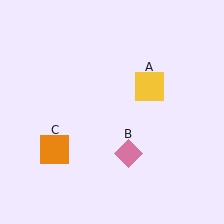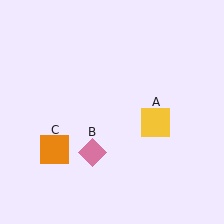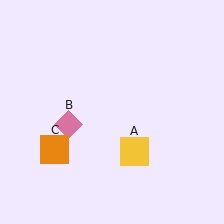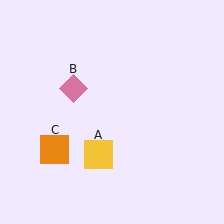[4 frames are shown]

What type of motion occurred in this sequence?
The yellow square (object A), pink diamond (object B) rotated clockwise around the center of the scene.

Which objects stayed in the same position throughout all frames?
Orange square (object C) remained stationary.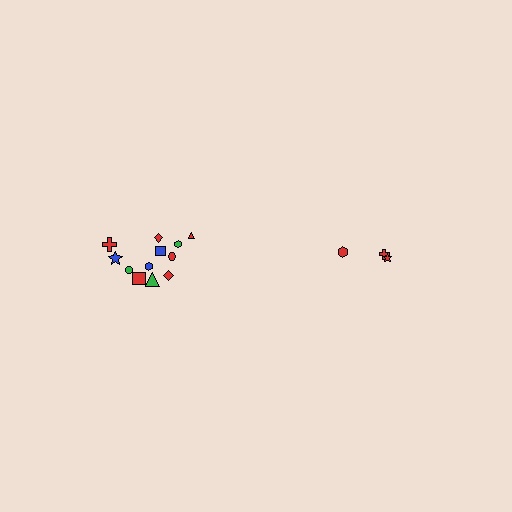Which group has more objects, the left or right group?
The left group.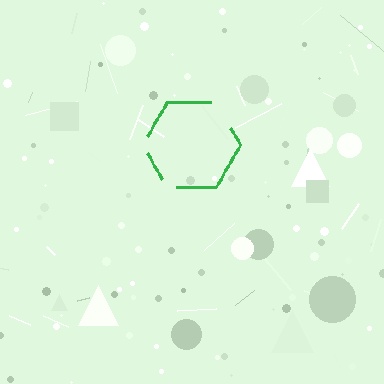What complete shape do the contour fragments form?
The contour fragments form a hexagon.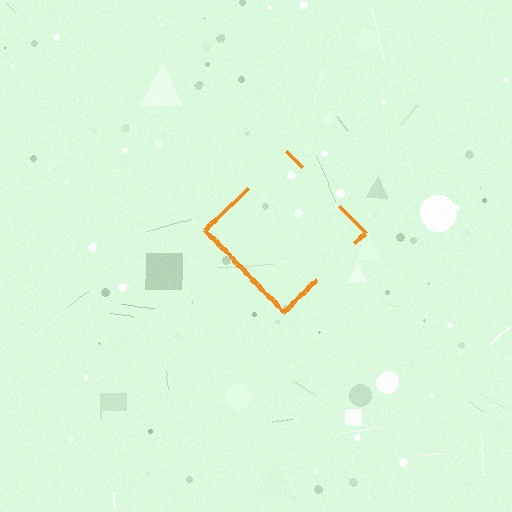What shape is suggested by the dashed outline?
The dashed outline suggests a diamond.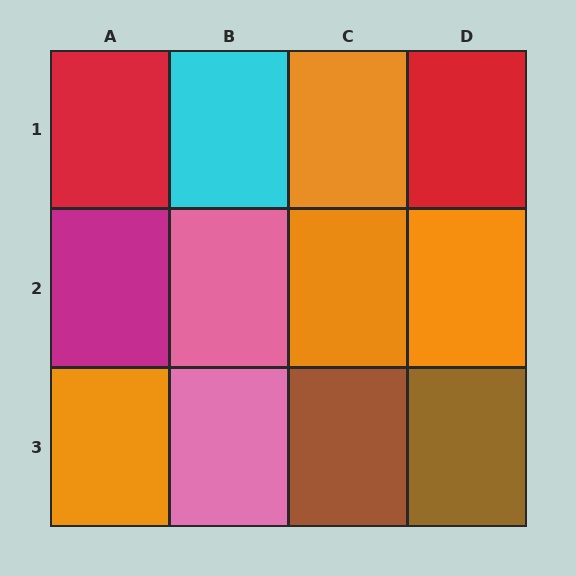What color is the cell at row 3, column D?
Brown.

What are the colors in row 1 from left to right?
Red, cyan, orange, red.